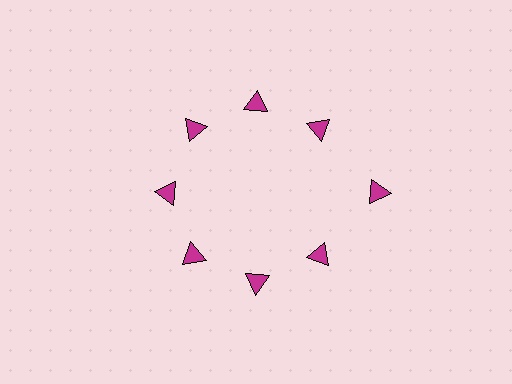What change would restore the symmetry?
The symmetry would be restored by moving it inward, back onto the ring so that all 8 triangles sit at equal angles and equal distance from the center.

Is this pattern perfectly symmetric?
No. The 8 magenta triangles are arranged in a ring, but one element near the 3 o'clock position is pushed outward from the center, breaking the 8-fold rotational symmetry.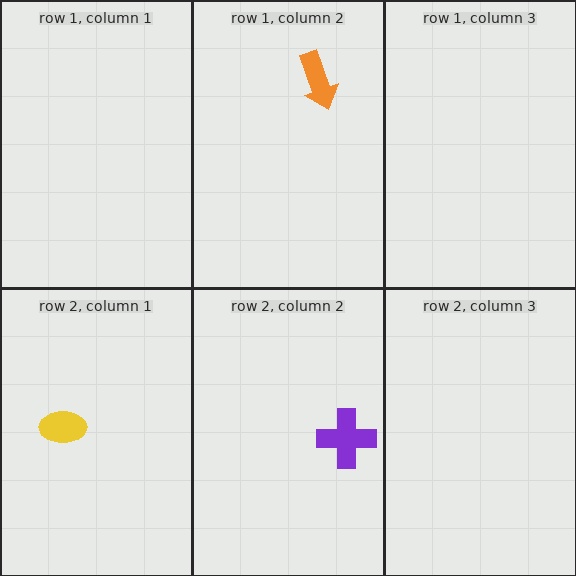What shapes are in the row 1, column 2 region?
The orange arrow.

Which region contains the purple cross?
The row 2, column 2 region.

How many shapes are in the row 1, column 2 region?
1.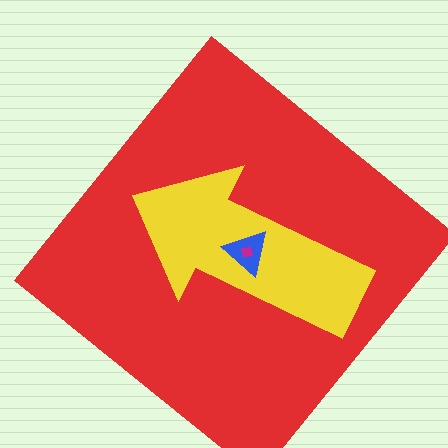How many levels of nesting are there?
4.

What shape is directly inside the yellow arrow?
The blue triangle.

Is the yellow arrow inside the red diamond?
Yes.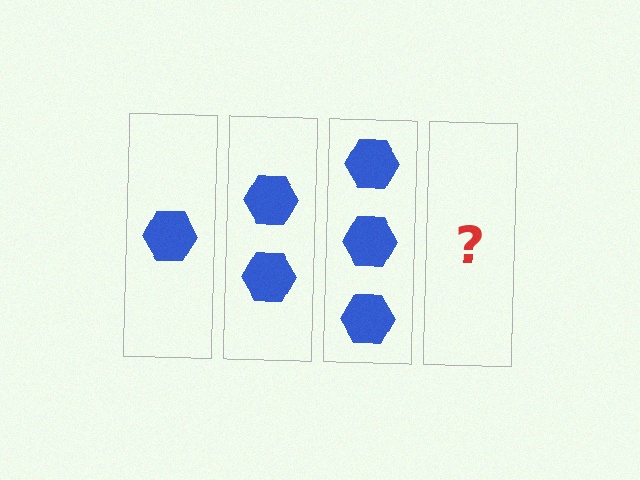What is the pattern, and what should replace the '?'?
The pattern is that each step adds one more hexagon. The '?' should be 4 hexagons.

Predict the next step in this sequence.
The next step is 4 hexagons.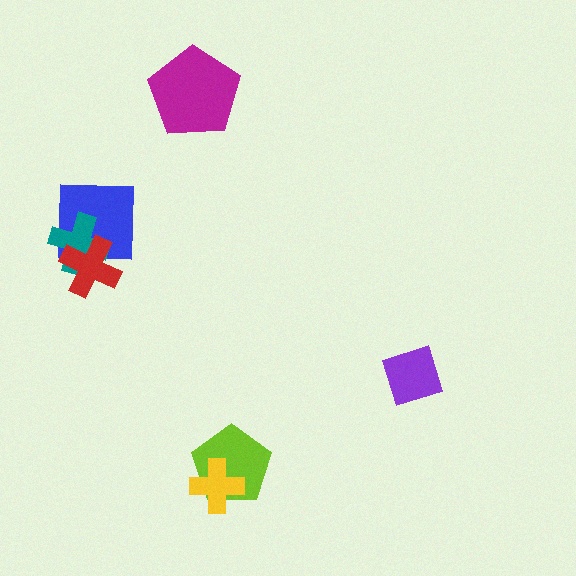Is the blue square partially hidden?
Yes, it is partially covered by another shape.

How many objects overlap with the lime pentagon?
1 object overlaps with the lime pentagon.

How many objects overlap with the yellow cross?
1 object overlaps with the yellow cross.